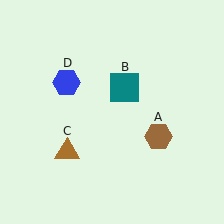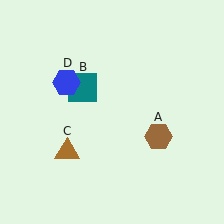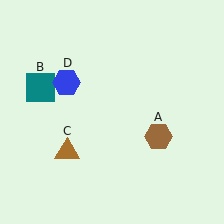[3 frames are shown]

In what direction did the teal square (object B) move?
The teal square (object B) moved left.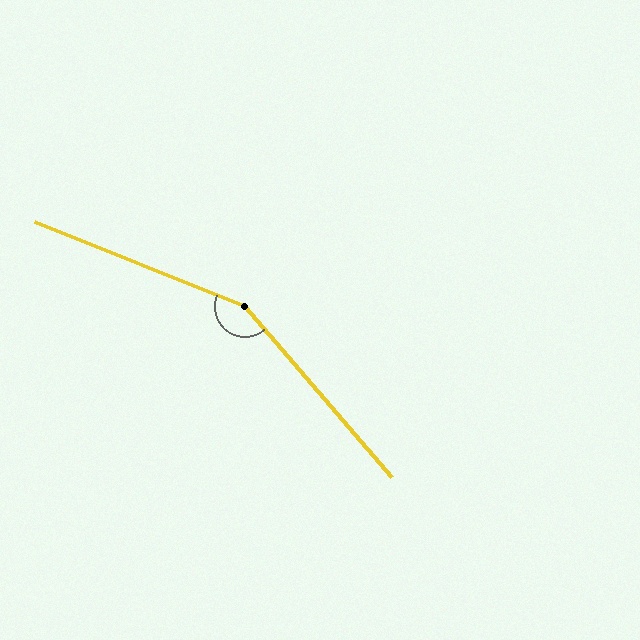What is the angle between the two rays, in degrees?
Approximately 152 degrees.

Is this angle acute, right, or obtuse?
It is obtuse.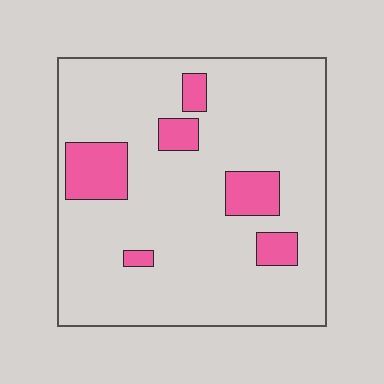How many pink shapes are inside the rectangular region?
6.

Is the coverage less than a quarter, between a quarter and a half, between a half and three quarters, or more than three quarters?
Less than a quarter.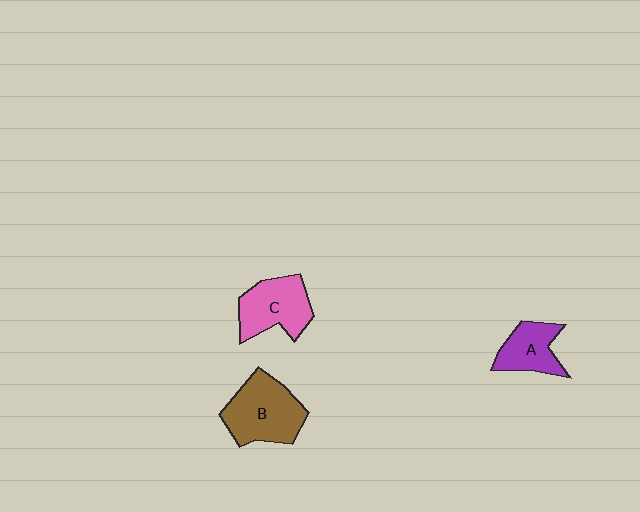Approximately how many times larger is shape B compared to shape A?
Approximately 1.6 times.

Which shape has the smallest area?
Shape A (purple).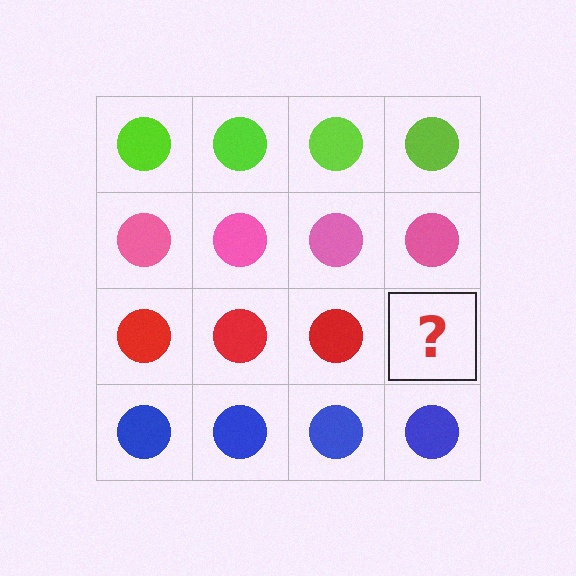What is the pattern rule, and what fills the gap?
The rule is that each row has a consistent color. The gap should be filled with a red circle.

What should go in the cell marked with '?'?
The missing cell should contain a red circle.